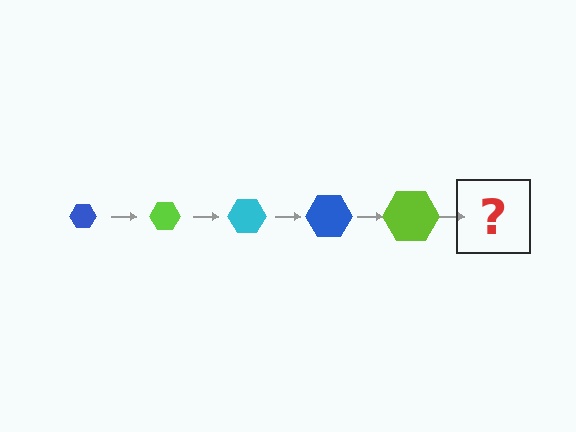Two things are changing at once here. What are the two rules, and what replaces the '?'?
The two rules are that the hexagon grows larger each step and the color cycles through blue, lime, and cyan. The '?' should be a cyan hexagon, larger than the previous one.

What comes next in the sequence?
The next element should be a cyan hexagon, larger than the previous one.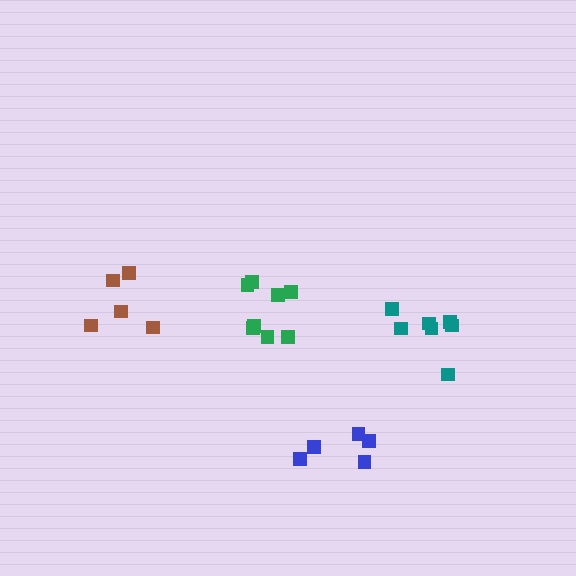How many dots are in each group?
Group 1: 7 dots, Group 2: 8 dots, Group 3: 5 dots, Group 4: 5 dots (25 total).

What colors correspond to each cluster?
The clusters are colored: teal, green, brown, blue.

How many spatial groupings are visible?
There are 4 spatial groupings.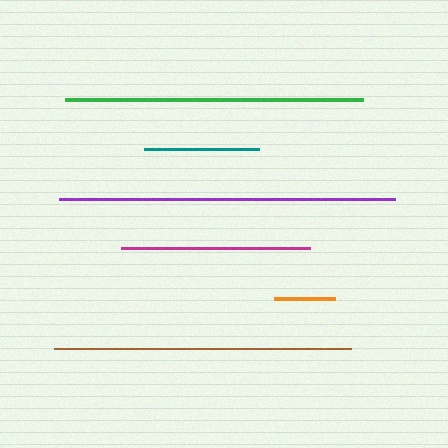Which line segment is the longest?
The purple line is the longest at approximately 337 pixels.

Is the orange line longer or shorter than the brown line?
The brown line is longer than the orange line.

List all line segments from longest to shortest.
From longest to shortest: purple, green, brown, magenta, teal, orange.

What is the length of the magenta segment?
The magenta segment is approximately 190 pixels long.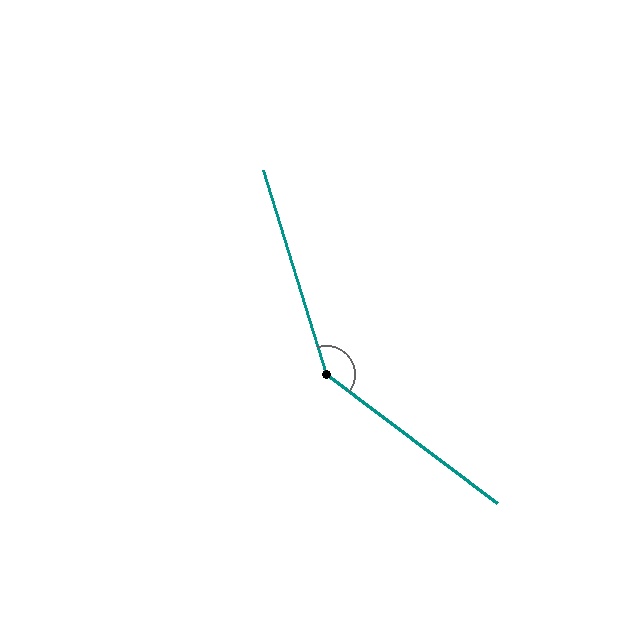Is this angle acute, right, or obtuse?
It is obtuse.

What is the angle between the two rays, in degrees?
Approximately 144 degrees.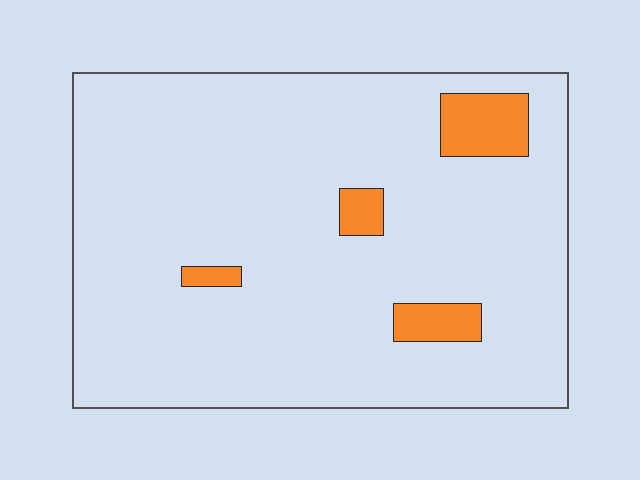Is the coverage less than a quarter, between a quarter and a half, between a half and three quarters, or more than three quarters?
Less than a quarter.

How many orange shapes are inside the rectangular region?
4.